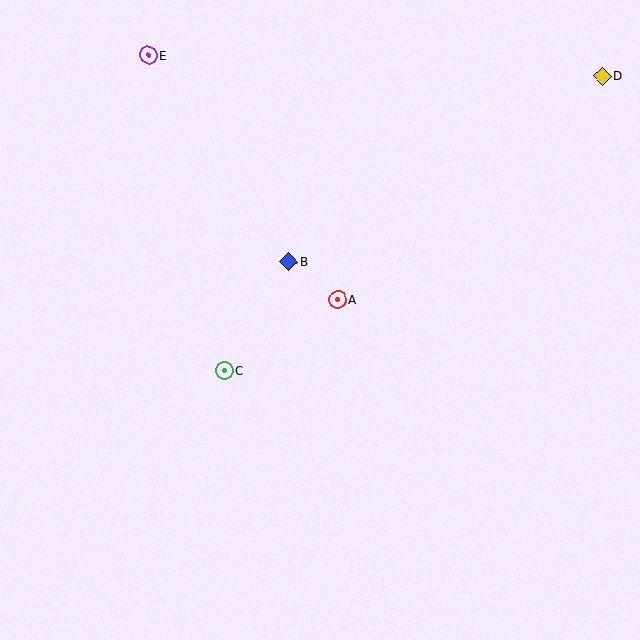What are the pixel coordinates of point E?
Point E is at (149, 55).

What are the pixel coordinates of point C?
Point C is at (224, 371).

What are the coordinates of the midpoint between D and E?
The midpoint between D and E is at (375, 66).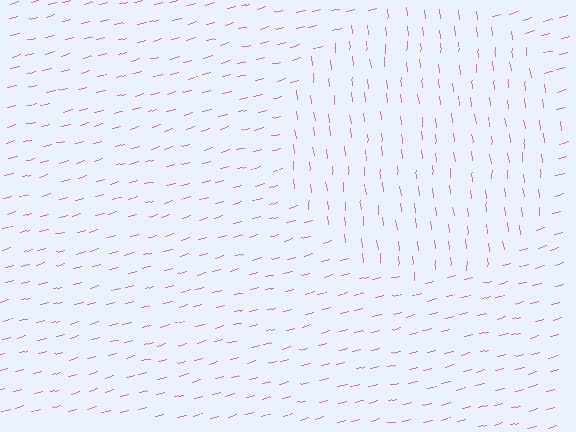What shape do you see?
I see a circle.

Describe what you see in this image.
The image is filled with small pink line segments. A circle region in the image has lines oriented differently from the surrounding lines, creating a visible texture boundary.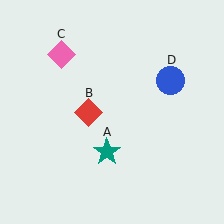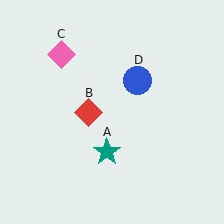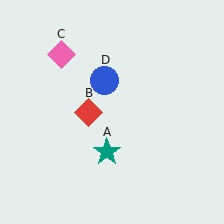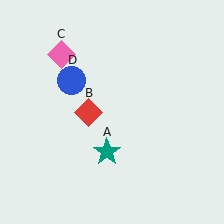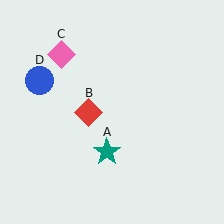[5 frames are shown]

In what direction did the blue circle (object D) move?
The blue circle (object D) moved left.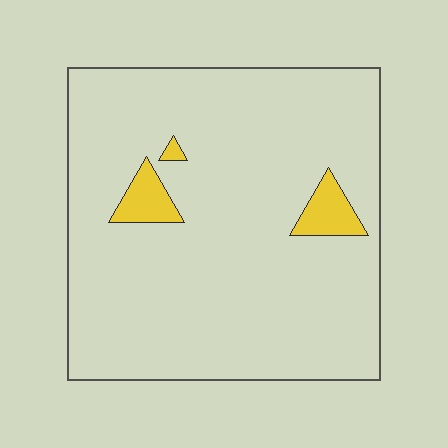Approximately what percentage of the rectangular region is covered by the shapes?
Approximately 5%.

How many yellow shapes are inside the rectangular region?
3.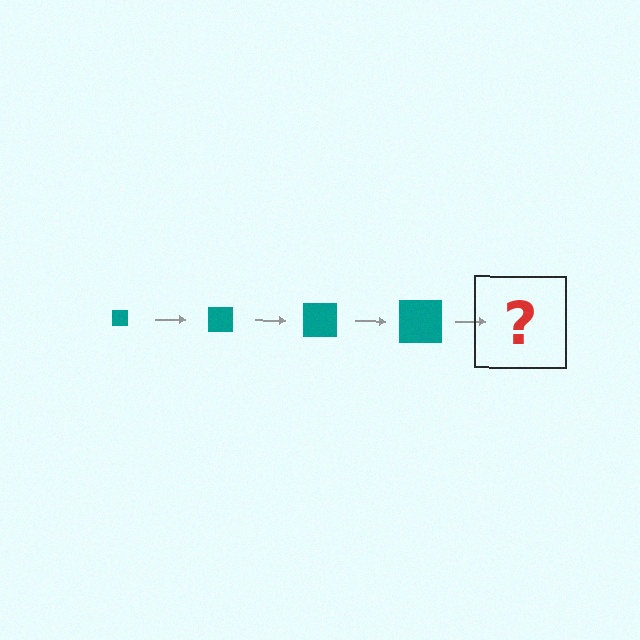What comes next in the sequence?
The next element should be a teal square, larger than the previous one.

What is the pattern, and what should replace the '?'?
The pattern is that the square gets progressively larger each step. The '?' should be a teal square, larger than the previous one.